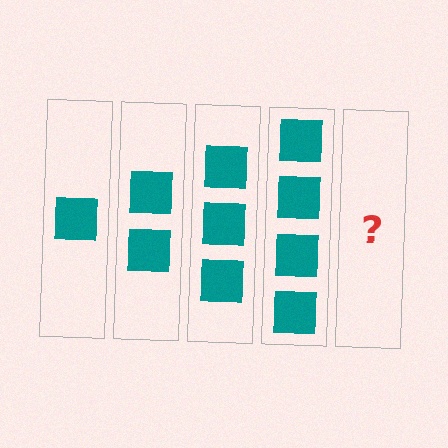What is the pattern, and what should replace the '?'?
The pattern is that each step adds one more square. The '?' should be 5 squares.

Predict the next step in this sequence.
The next step is 5 squares.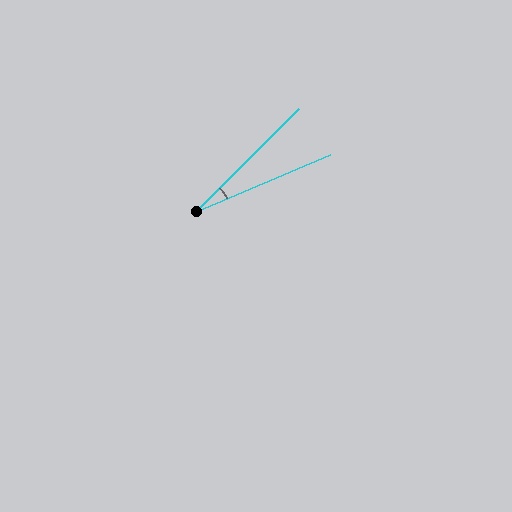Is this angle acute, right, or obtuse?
It is acute.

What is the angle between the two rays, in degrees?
Approximately 22 degrees.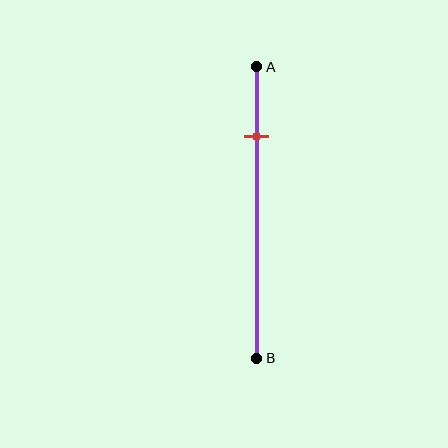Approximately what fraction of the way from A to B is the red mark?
The red mark is approximately 25% of the way from A to B.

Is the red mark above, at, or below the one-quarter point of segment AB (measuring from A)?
The red mark is approximately at the one-quarter point of segment AB.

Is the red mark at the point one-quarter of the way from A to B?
Yes, the mark is approximately at the one-quarter point.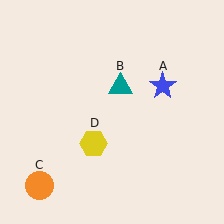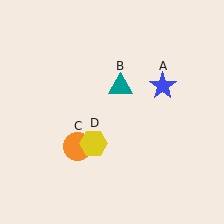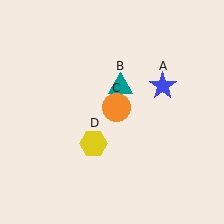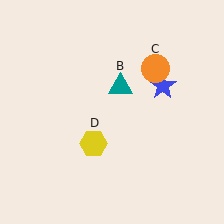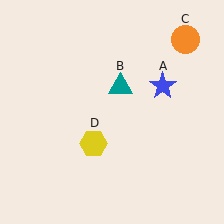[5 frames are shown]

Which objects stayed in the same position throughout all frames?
Blue star (object A) and teal triangle (object B) and yellow hexagon (object D) remained stationary.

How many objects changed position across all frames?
1 object changed position: orange circle (object C).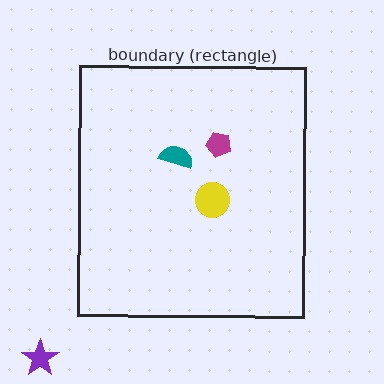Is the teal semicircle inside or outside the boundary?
Inside.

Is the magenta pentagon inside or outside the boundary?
Inside.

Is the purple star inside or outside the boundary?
Outside.